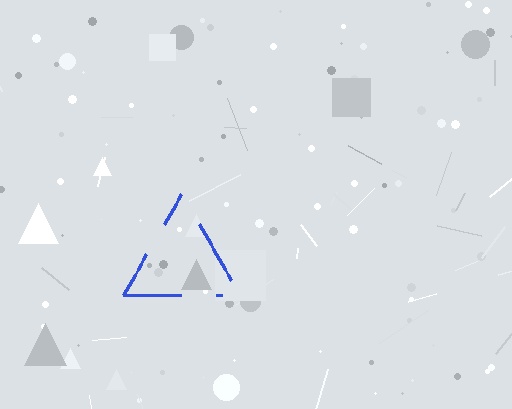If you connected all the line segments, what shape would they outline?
They would outline a triangle.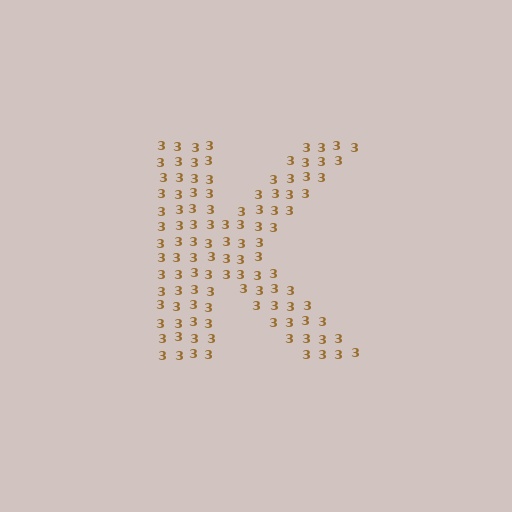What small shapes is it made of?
It is made of small digit 3's.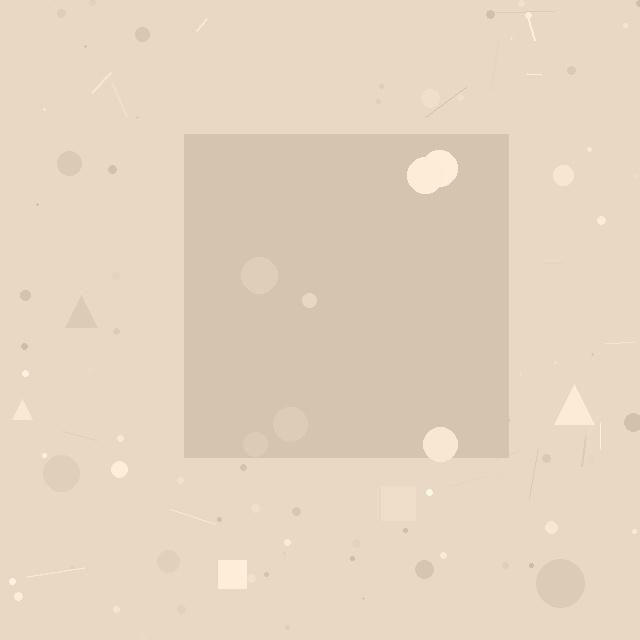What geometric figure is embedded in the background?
A square is embedded in the background.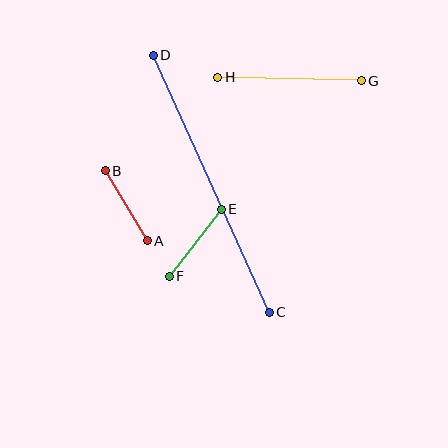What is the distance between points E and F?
The distance is approximately 85 pixels.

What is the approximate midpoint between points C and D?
The midpoint is at approximately (211, 184) pixels.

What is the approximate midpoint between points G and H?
The midpoint is at approximately (289, 79) pixels.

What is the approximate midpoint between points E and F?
The midpoint is at approximately (195, 243) pixels.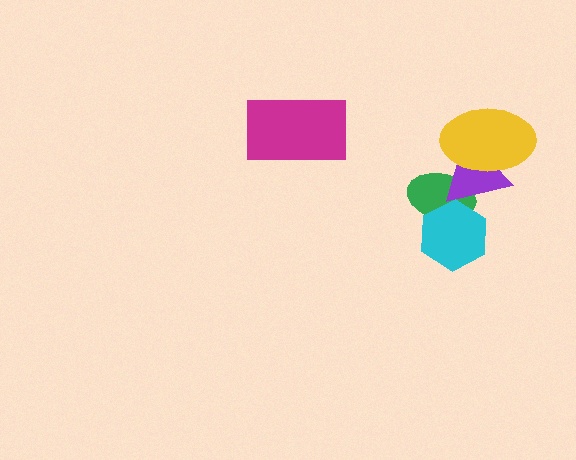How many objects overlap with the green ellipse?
3 objects overlap with the green ellipse.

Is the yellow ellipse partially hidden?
No, no other shape covers it.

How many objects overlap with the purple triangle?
3 objects overlap with the purple triangle.